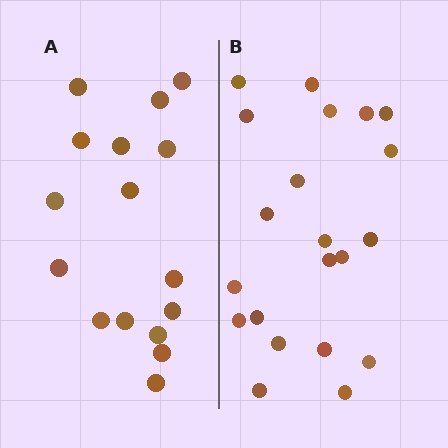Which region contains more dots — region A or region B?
Region B (the right region) has more dots.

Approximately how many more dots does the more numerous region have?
Region B has about 5 more dots than region A.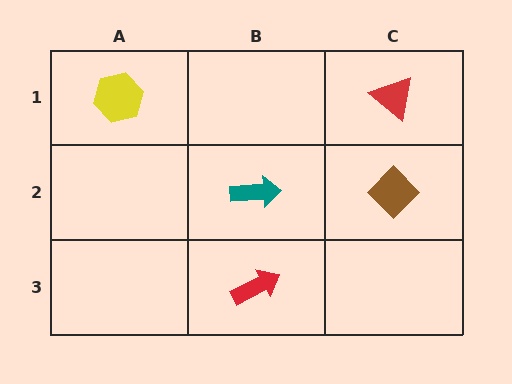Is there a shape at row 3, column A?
No, that cell is empty.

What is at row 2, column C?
A brown diamond.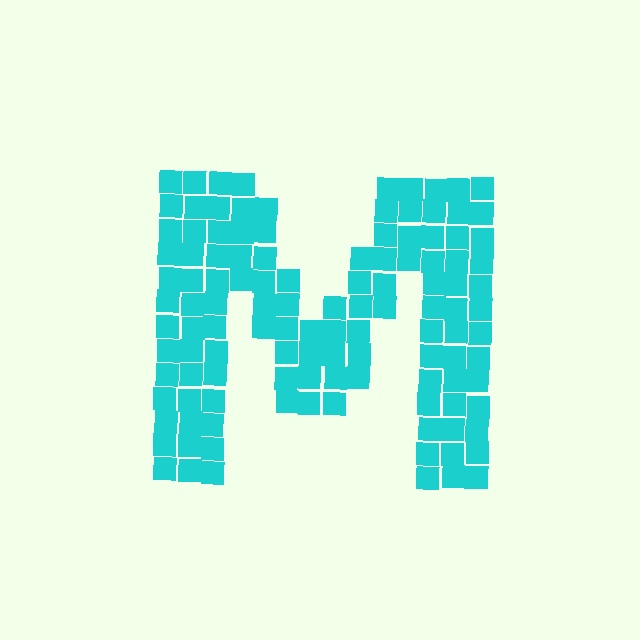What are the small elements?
The small elements are squares.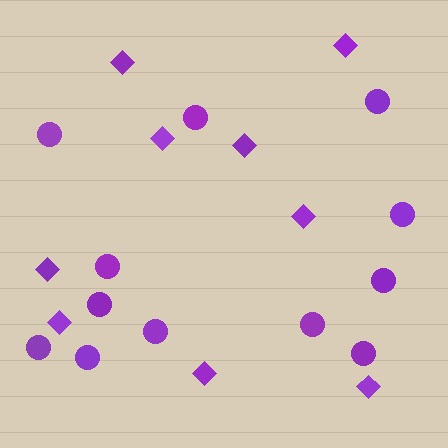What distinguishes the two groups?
There are 2 groups: one group of diamonds (9) and one group of circles (12).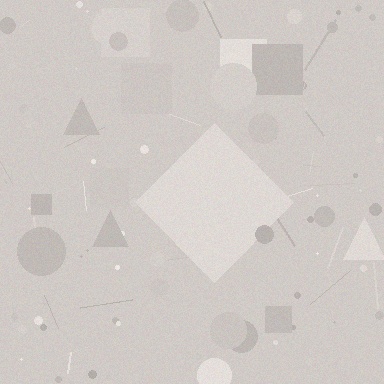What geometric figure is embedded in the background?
A diamond is embedded in the background.